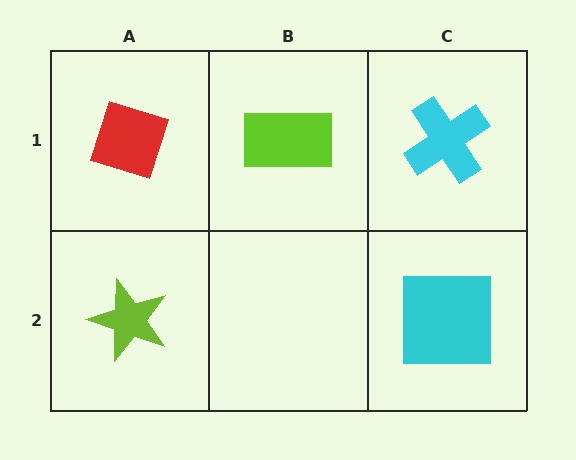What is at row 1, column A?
A red diamond.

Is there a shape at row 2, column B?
No, that cell is empty.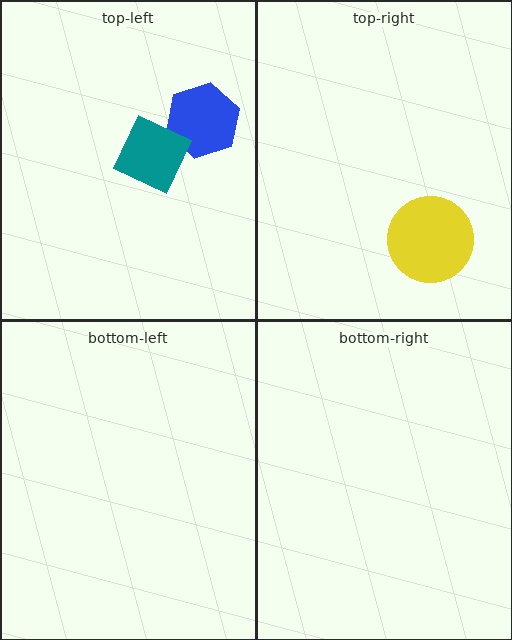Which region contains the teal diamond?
The top-left region.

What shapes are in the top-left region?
The blue hexagon, the teal diamond.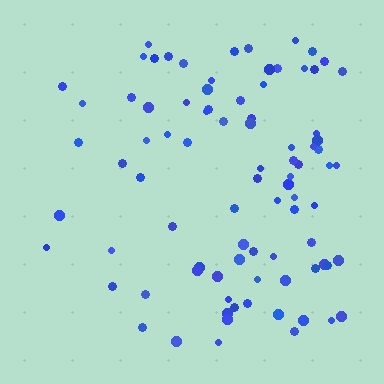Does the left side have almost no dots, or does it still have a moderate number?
Still a moderate number, just noticeably fewer than the right.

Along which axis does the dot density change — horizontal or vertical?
Horizontal.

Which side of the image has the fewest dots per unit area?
The left.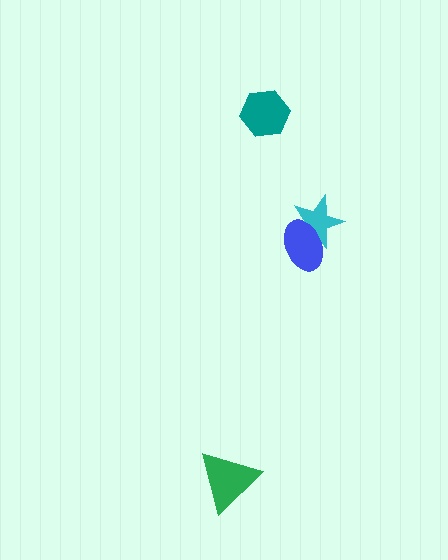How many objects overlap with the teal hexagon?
0 objects overlap with the teal hexagon.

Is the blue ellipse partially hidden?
No, no other shape covers it.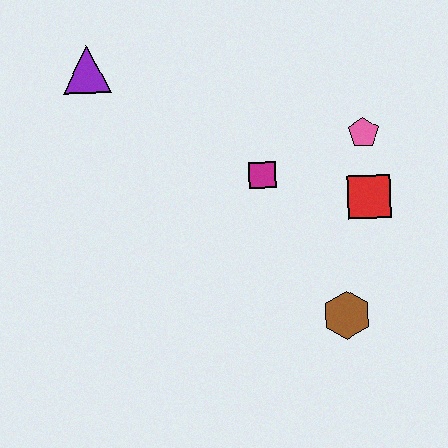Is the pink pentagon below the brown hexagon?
No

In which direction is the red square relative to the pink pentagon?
The red square is below the pink pentagon.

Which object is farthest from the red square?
The purple triangle is farthest from the red square.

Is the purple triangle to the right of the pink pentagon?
No